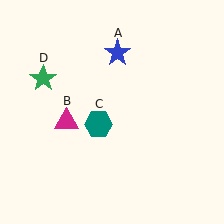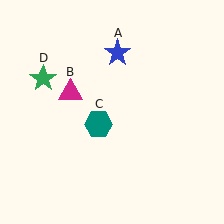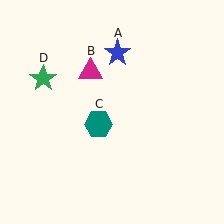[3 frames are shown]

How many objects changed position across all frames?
1 object changed position: magenta triangle (object B).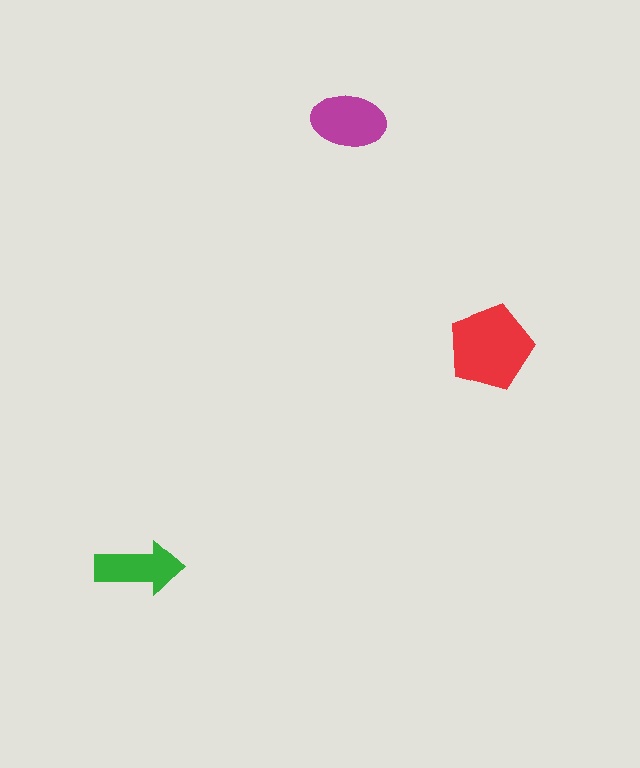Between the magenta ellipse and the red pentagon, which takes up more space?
The red pentagon.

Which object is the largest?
The red pentagon.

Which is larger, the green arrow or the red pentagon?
The red pentagon.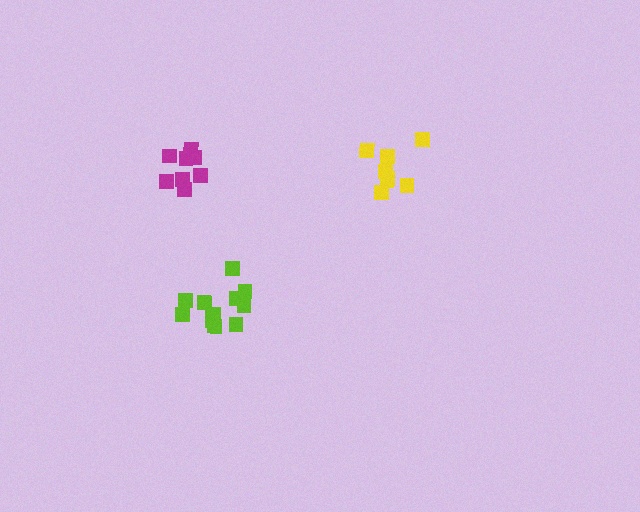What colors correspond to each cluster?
The clusters are colored: lime, yellow, magenta.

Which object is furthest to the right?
The yellow cluster is rightmost.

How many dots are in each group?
Group 1: 12 dots, Group 2: 8 dots, Group 3: 8 dots (28 total).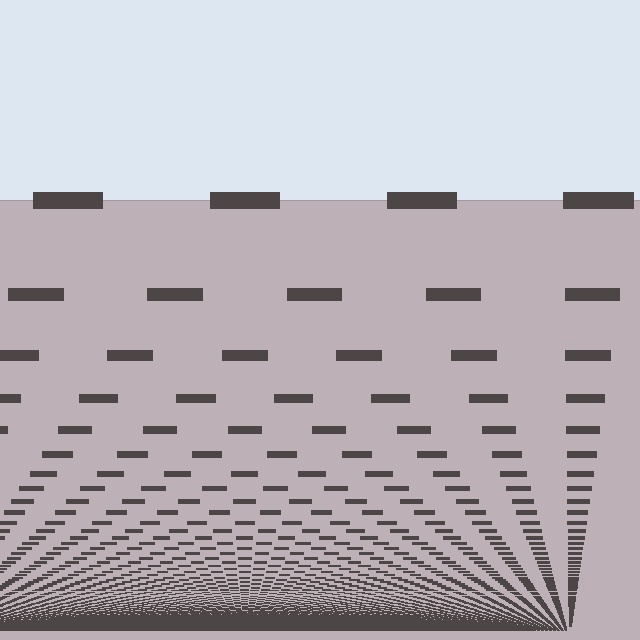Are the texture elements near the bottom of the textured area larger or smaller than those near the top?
Smaller. The gradient is inverted — elements near the bottom are smaller and denser.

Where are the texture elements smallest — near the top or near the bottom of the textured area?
Near the bottom.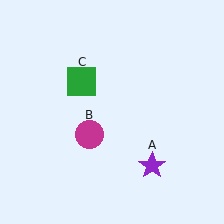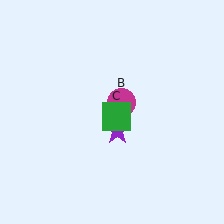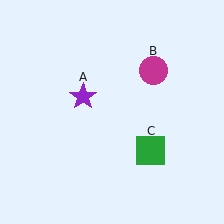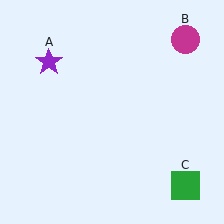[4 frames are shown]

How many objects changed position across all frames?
3 objects changed position: purple star (object A), magenta circle (object B), green square (object C).